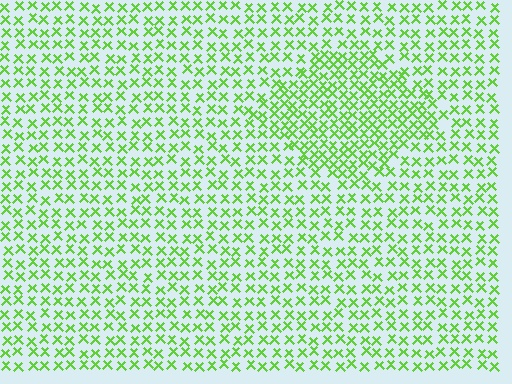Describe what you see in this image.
The image contains small lime elements arranged at two different densities. A diamond-shaped region is visible where the elements are more densely packed than the surrounding area.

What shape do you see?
I see a diamond.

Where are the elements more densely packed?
The elements are more densely packed inside the diamond boundary.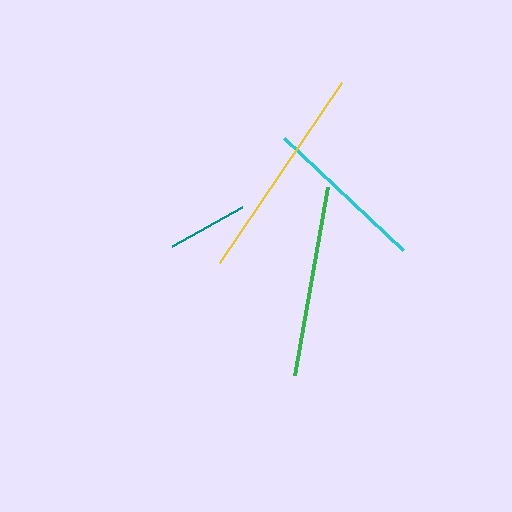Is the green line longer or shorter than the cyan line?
The green line is longer than the cyan line.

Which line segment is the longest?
The yellow line is the longest at approximately 217 pixels.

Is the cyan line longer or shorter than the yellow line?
The yellow line is longer than the cyan line.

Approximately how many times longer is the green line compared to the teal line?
The green line is approximately 2.4 times the length of the teal line.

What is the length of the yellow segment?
The yellow segment is approximately 217 pixels long.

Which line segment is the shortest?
The teal line is the shortest at approximately 80 pixels.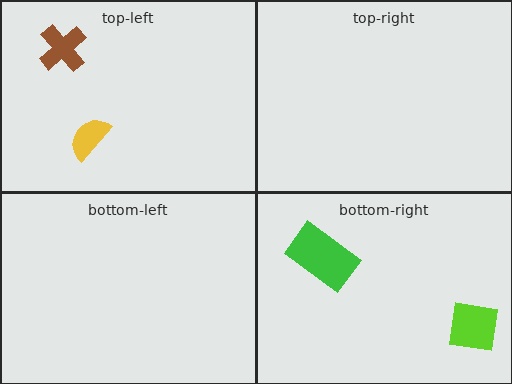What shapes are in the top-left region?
The brown cross, the yellow semicircle.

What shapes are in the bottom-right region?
The lime square, the green rectangle.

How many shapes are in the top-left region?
2.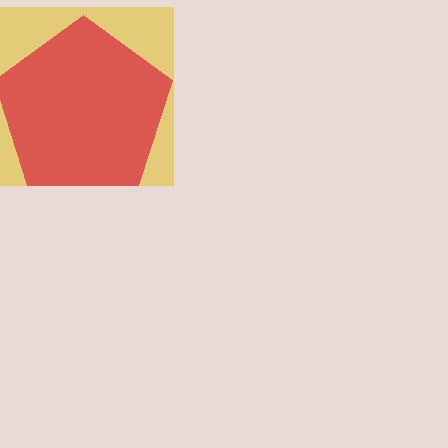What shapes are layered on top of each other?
The layered shapes are: a yellow square, a red pentagon.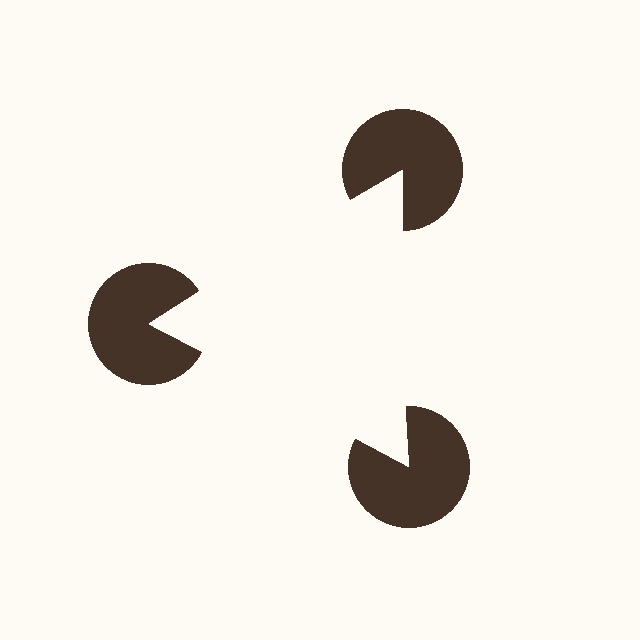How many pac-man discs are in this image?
There are 3 — one at each vertex of the illusory triangle.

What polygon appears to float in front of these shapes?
An illusory triangle — its edges are inferred from the aligned wedge cuts in the pac-man discs, not physically drawn.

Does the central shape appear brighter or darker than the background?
It typically appears slightly brighter than the background, even though no actual brightness change is drawn.